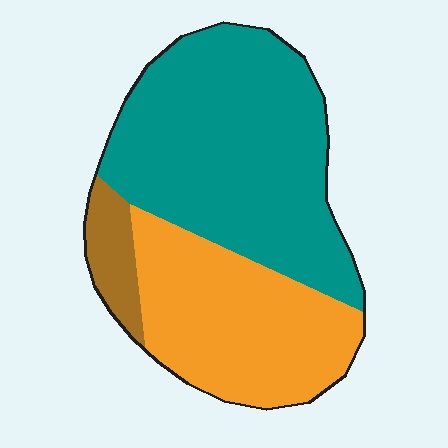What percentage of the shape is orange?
Orange takes up between a third and a half of the shape.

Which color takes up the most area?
Teal, at roughly 55%.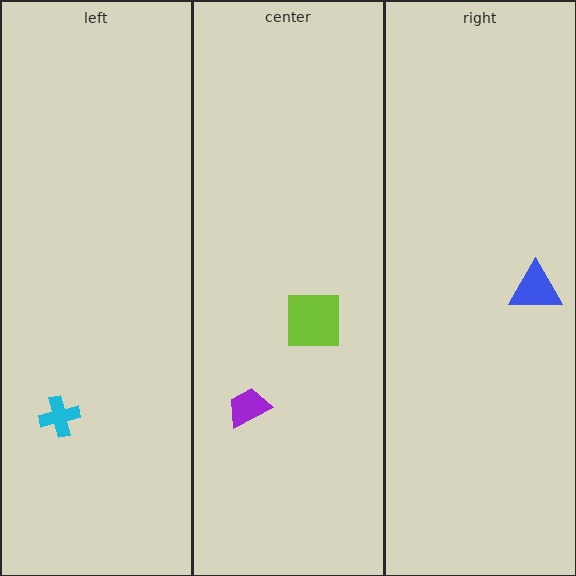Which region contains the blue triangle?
The right region.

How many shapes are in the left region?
1.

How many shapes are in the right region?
1.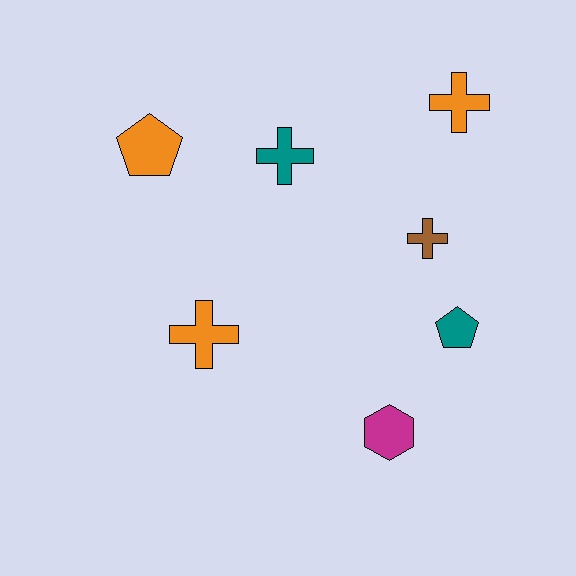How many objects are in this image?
There are 7 objects.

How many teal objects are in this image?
There are 2 teal objects.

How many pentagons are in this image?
There are 2 pentagons.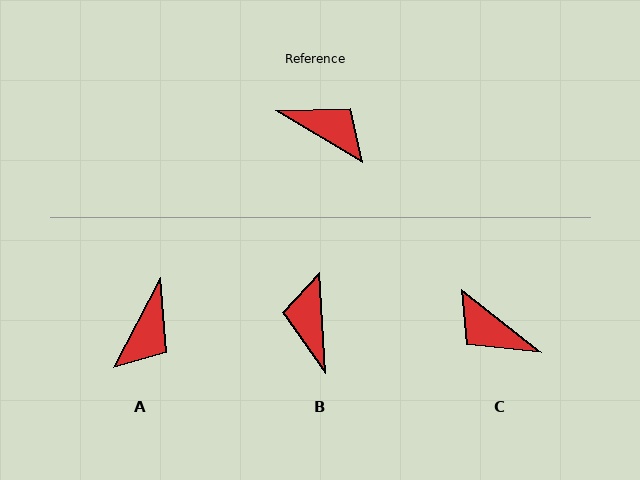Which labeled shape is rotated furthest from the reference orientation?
C, about 173 degrees away.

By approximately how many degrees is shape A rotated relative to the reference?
Approximately 87 degrees clockwise.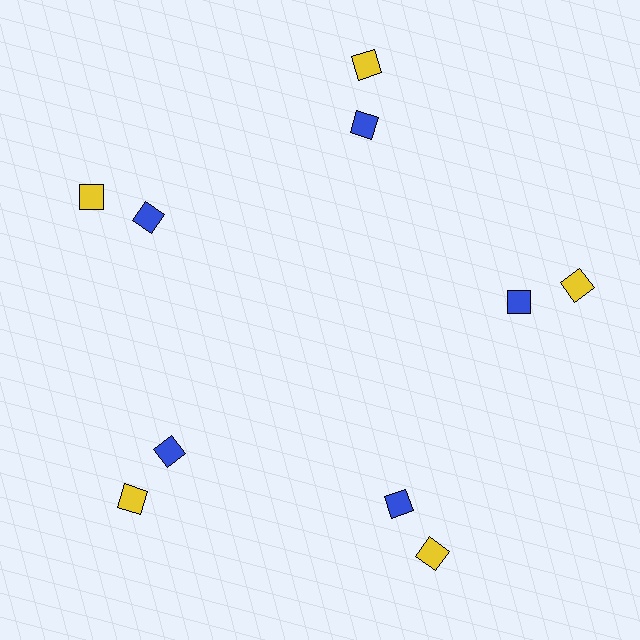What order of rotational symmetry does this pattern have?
This pattern has 5-fold rotational symmetry.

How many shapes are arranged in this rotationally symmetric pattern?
There are 10 shapes, arranged in 5 groups of 2.